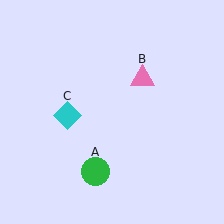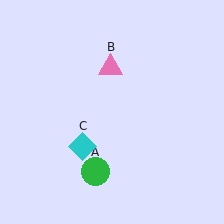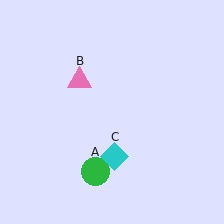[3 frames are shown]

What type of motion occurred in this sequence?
The pink triangle (object B), cyan diamond (object C) rotated counterclockwise around the center of the scene.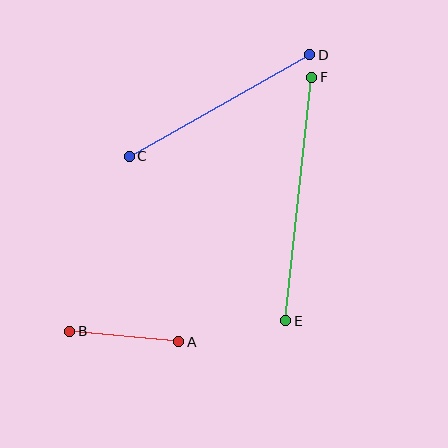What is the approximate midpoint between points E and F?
The midpoint is at approximately (299, 199) pixels.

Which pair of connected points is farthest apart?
Points E and F are farthest apart.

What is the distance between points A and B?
The distance is approximately 110 pixels.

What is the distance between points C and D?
The distance is approximately 207 pixels.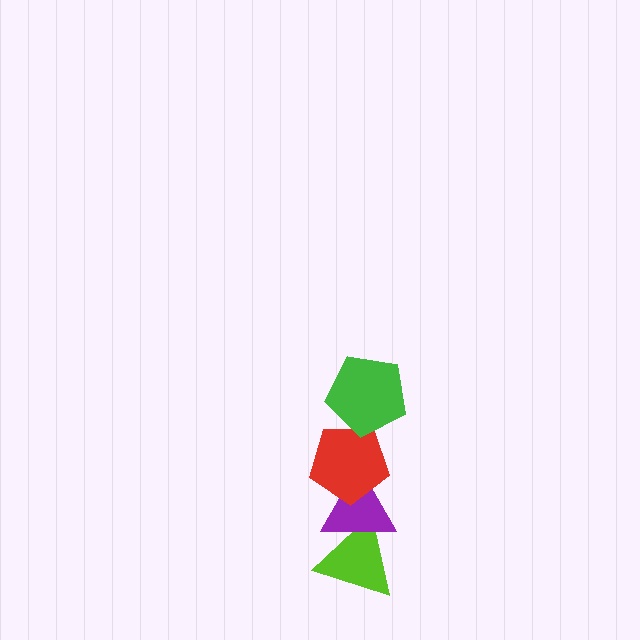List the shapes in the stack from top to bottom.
From top to bottom: the green pentagon, the red pentagon, the purple triangle, the lime triangle.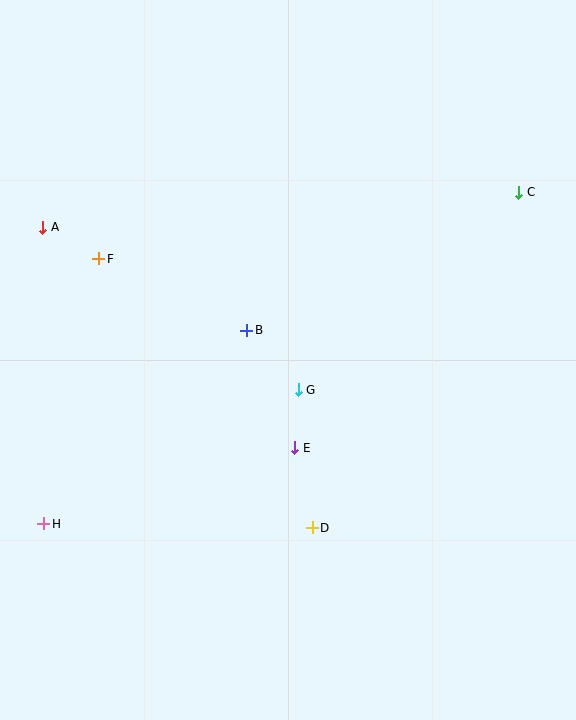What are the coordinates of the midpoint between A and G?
The midpoint between A and G is at (170, 309).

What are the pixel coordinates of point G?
Point G is at (298, 390).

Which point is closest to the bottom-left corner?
Point H is closest to the bottom-left corner.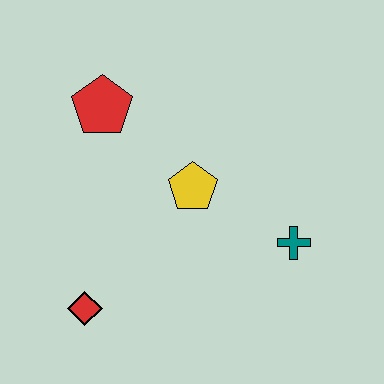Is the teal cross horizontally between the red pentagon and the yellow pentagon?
No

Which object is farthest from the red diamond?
The teal cross is farthest from the red diamond.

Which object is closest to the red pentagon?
The yellow pentagon is closest to the red pentagon.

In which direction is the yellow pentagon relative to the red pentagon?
The yellow pentagon is to the right of the red pentagon.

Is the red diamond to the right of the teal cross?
No